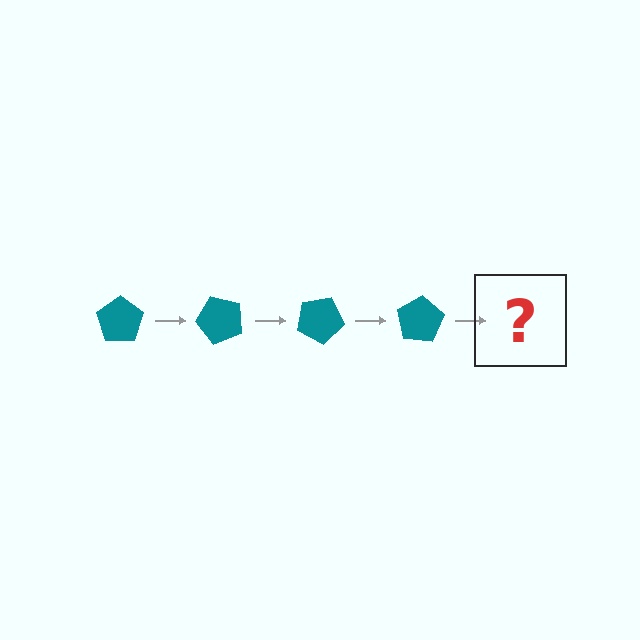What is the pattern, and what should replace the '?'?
The pattern is that the pentagon rotates 50 degrees each step. The '?' should be a teal pentagon rotated 200 degrees.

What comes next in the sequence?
The next element should be a teal pentagon rotated 200 degrees.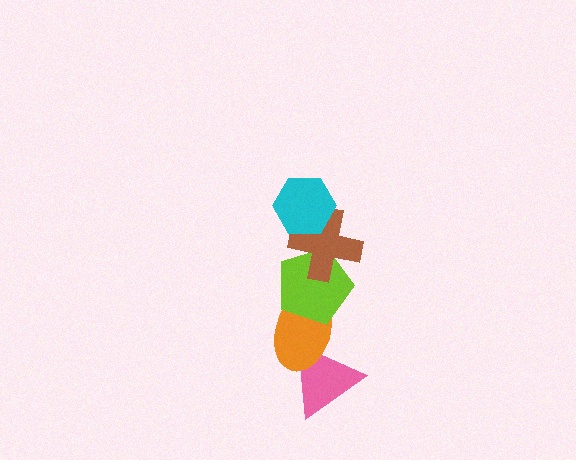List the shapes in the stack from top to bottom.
From top to bottom: the cyan hexagon, the brown cross, the lime pentagon, the orange ellipse, the pink triangle.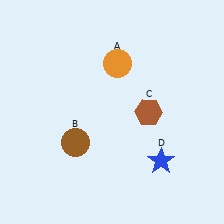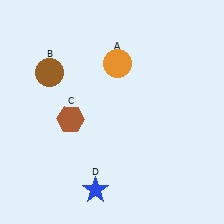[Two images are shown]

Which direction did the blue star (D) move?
The blue star (D) moved left.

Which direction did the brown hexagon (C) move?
The brown hexagon (C) moved left.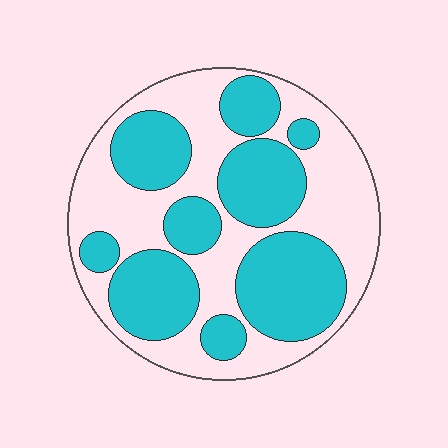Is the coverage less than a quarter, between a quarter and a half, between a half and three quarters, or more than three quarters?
Between a quarter and a half.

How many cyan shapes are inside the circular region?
9.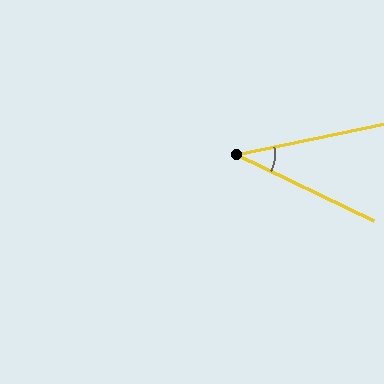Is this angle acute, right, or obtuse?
It is acute.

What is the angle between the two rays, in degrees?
Approximately 38 degrees.